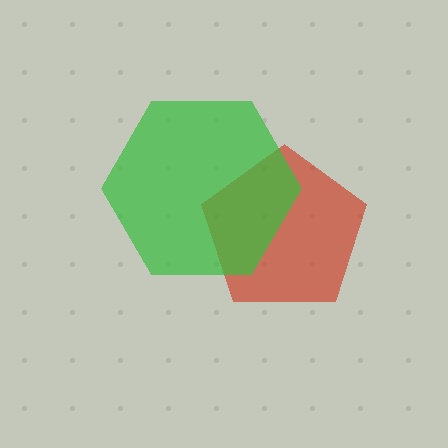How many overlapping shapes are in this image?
There are 2 overlapping shapes in the image.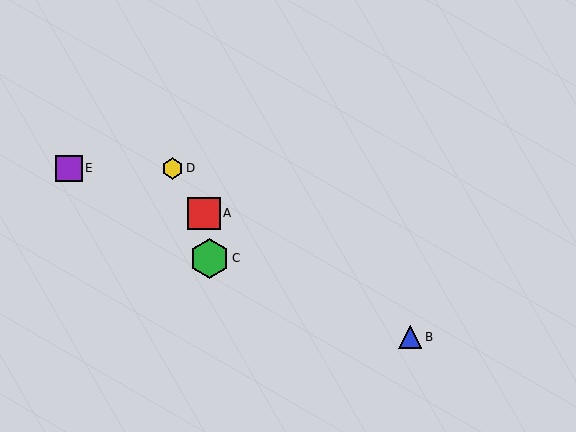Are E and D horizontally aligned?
Yes, both are at y≈168.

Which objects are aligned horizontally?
Objects D, E are aligned horizontally.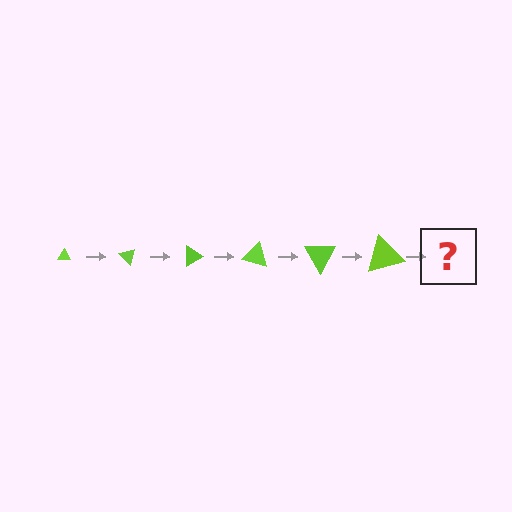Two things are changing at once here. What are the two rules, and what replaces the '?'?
The two rules are that the triangle grows larger each step and it rotates 45 degrees each step. The '?' should be a triangle, larger than the previous one and rotated 270 degrees from the start.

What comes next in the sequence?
The next element should be a triangle, larger than the previous one and rotated 270 degrees from the start.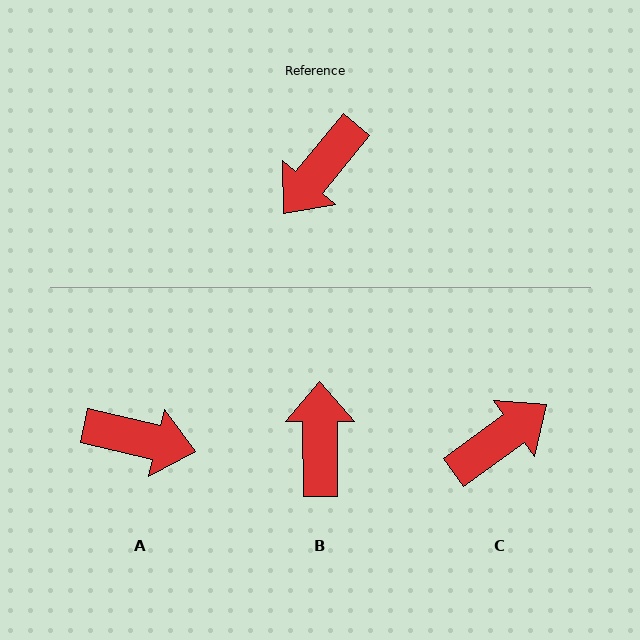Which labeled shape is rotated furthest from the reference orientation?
C, about 166 degrees away.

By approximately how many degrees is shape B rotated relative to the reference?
Approximately 140 degrees clockwise.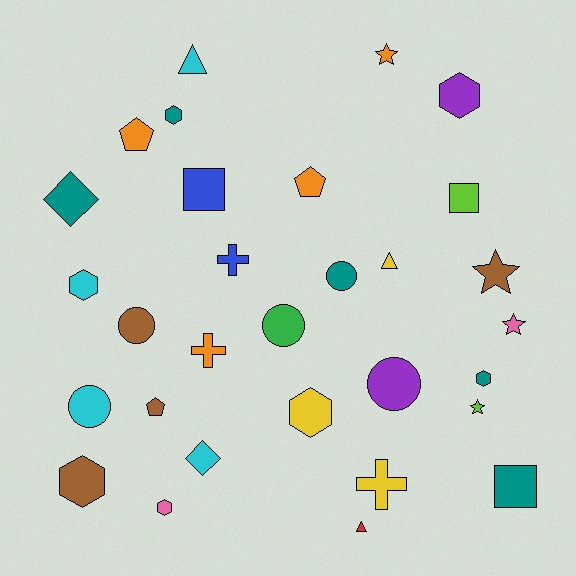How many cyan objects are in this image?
There are 4 cyan objects.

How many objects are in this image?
There are 30 objects.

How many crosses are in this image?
There are 3 crosses.